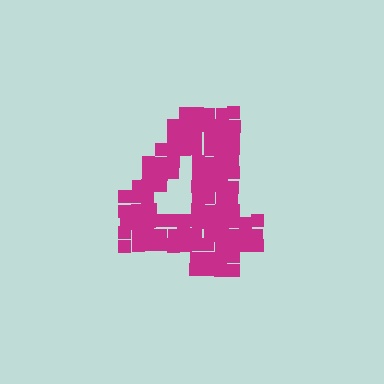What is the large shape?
The large shape is the digit 4.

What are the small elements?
The small elements are squares.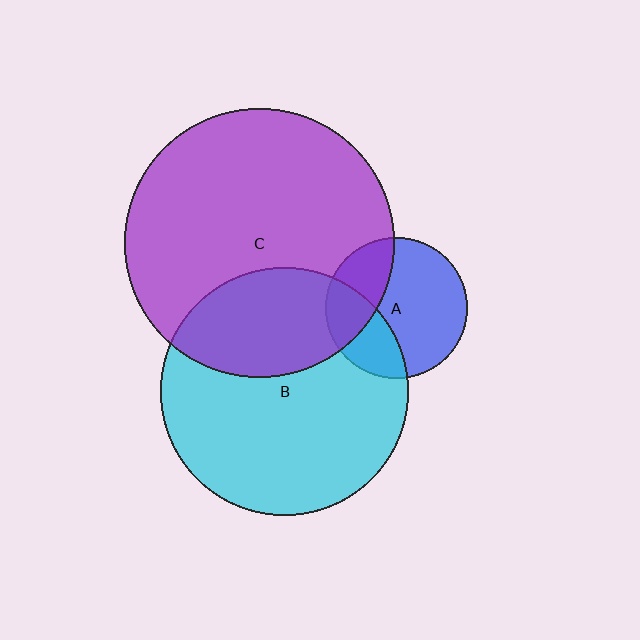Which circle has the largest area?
Circle C (purple).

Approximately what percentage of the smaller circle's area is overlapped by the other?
Approximately 30%.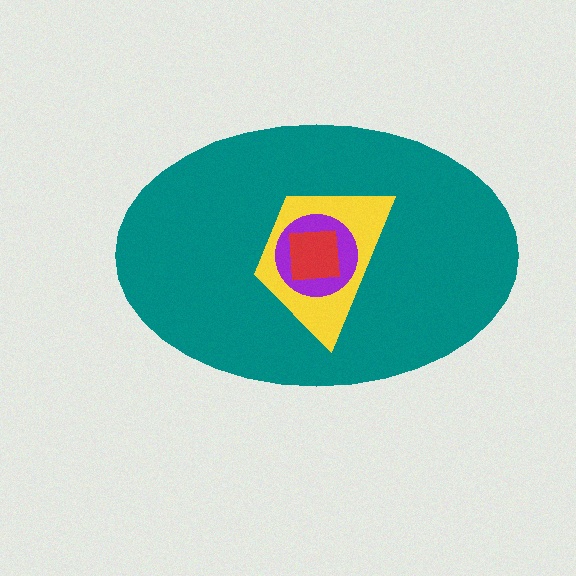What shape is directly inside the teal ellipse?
The yellow trapezoid.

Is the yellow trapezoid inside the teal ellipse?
Yes.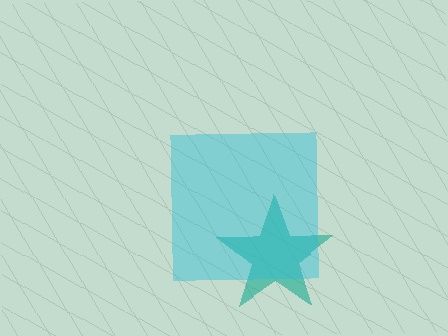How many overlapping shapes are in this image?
There are 2 overlapping shapes in the image.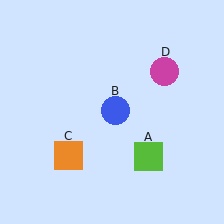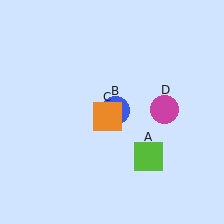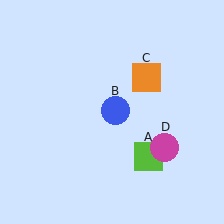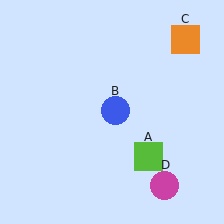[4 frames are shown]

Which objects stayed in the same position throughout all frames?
Lime square (object A) and blue circle (object B) remained stationary.